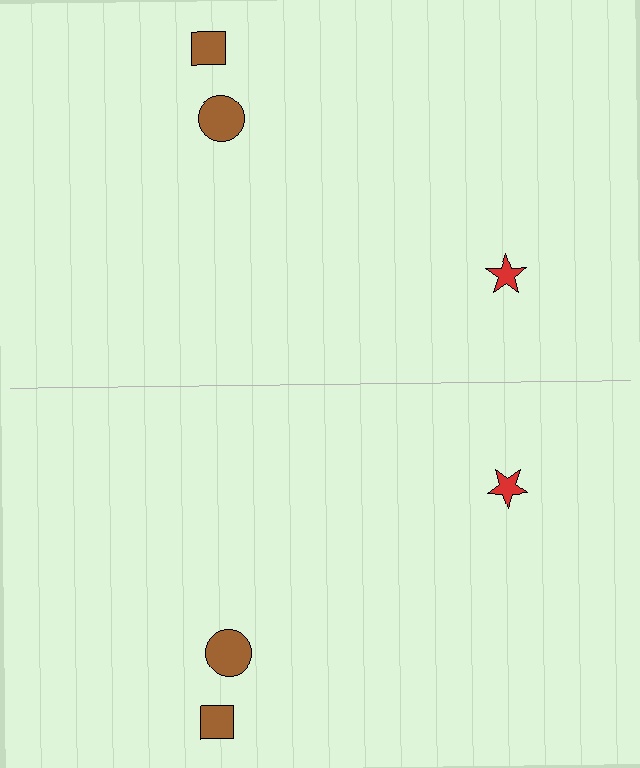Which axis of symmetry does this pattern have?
The pattern has a horizontal axis of symmetry running through the center of the image.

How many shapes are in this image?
There are 6 shapes in this image.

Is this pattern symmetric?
Yes, this pattern has bilateral (reflection) symmetry.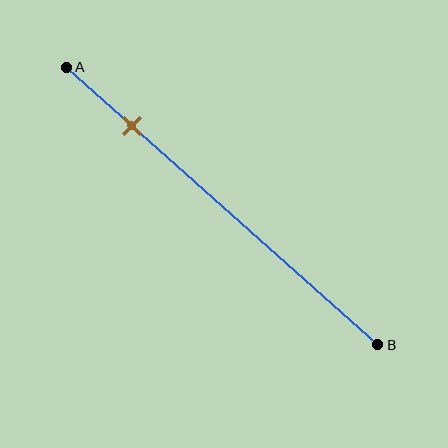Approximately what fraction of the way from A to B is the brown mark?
The brown mark is approximately 20% of the way from A to B.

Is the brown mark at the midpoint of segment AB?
No, the mark is at about 20% from A, not at the 50% midpoint.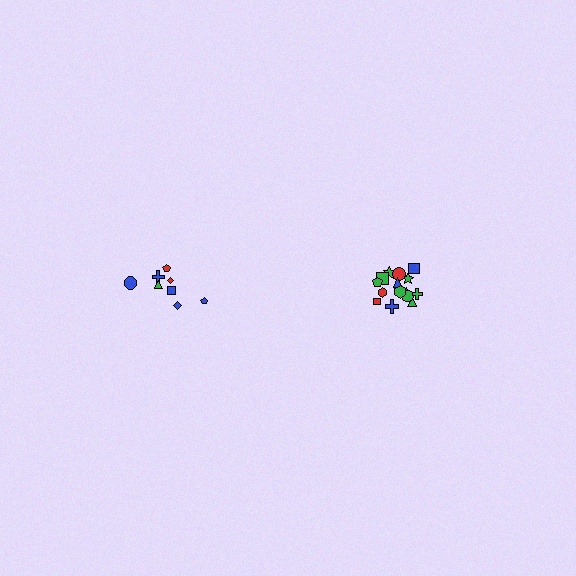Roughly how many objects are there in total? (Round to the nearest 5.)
Roughly 25 objects in total.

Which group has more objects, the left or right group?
The right group.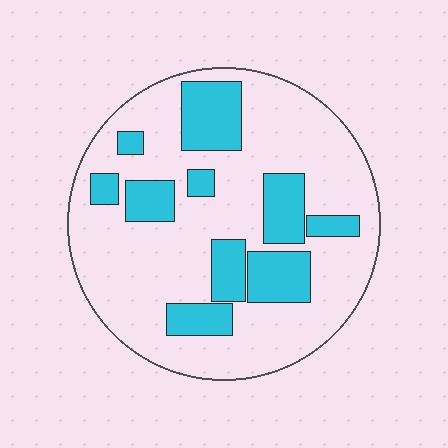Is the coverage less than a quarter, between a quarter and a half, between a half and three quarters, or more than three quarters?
Between a quarter and a half.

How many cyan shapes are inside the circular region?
10.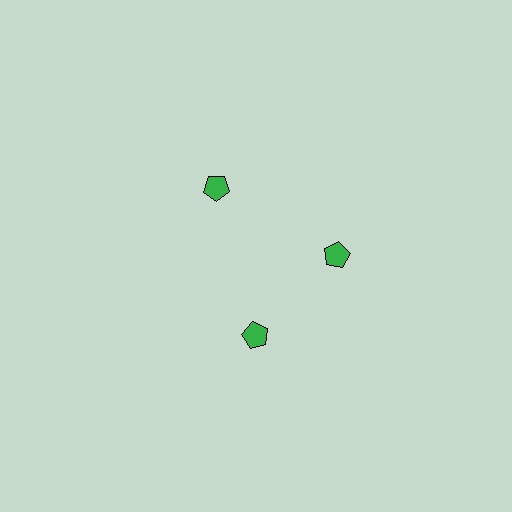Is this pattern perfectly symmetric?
No. The 3 green pentagons are arranged in a ring, but one element near the 7 o'clock position is rotated out of alignment along the ring, breaking the 3-fold rotational symmetry.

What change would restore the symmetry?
The symmetry would be restored by rotating it back into even spacing with its neighbors so that all 3 pentagons sit at equal angles and equal distance from the center.